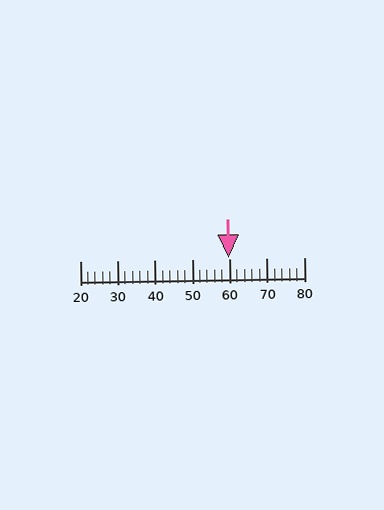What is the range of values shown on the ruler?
The ruler shows values from 20 to 80.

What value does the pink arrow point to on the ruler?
The pink arrow points to approximately 60.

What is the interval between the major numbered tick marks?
The major tick marks are spaced 10 units apart.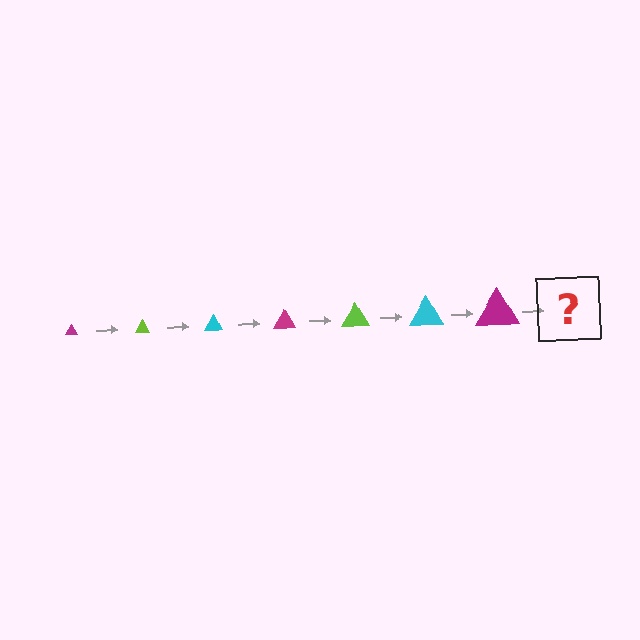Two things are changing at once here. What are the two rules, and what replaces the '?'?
The two rules are that the triangle grows larger each step and the color cycles through magenta, lime, and cyan. The '?' should be a lime triangle, larger than the previous one.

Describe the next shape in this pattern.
It should be a lime triangle, larger than the previous one.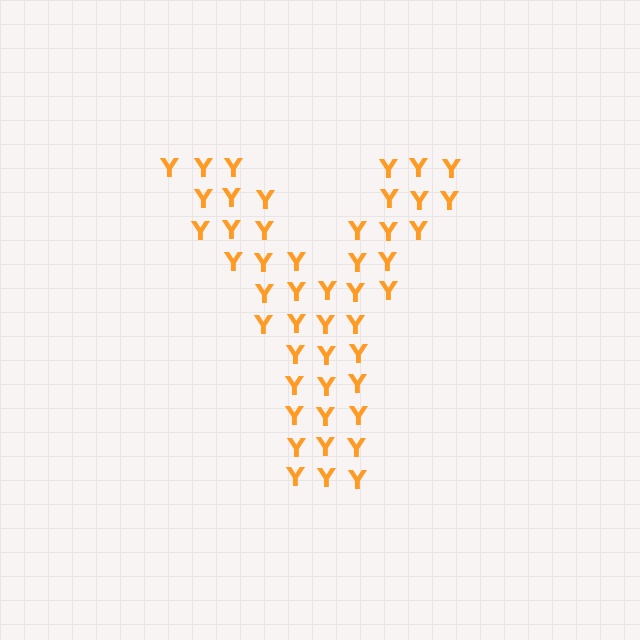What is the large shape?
The large shape is the letter Y.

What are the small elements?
The small elements are letter Y's.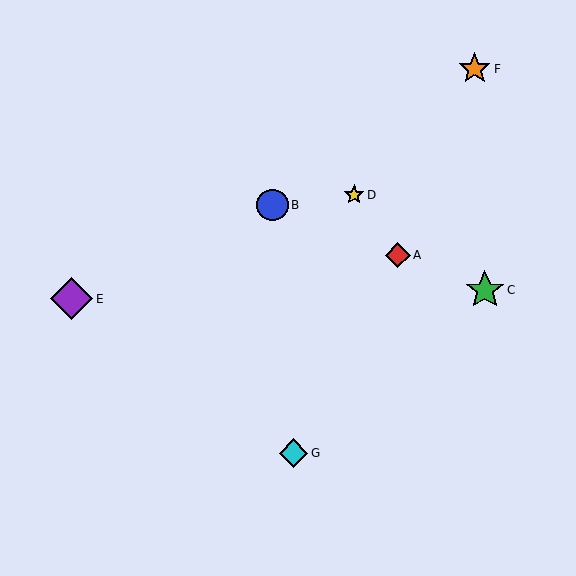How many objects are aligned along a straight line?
3 objects (A, B, C) are aligned along a straight line.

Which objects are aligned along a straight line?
Objects A, B, C are aligned along a straight line.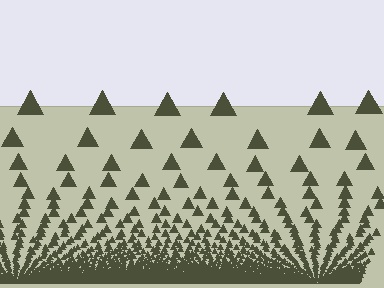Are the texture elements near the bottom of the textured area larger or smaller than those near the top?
Smaller. The gradient is inverted — elements near the bottom are smaller and denser.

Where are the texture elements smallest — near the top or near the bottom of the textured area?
Near the bottom.